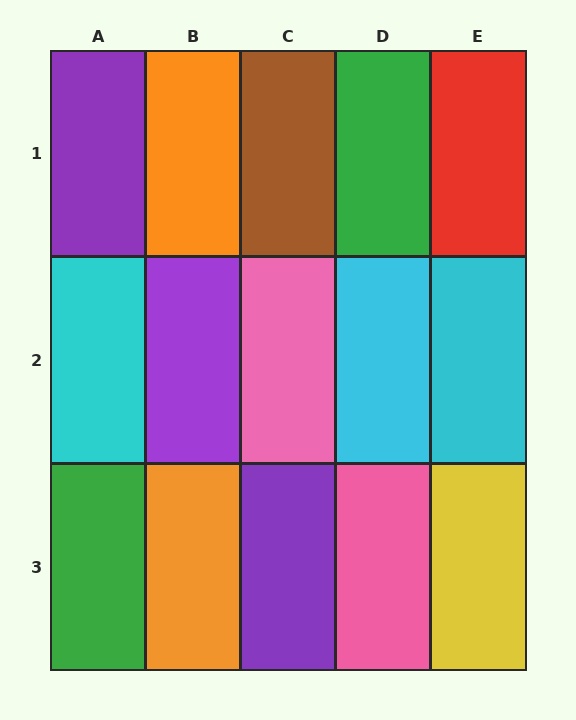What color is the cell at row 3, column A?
Green.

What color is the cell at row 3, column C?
Purple.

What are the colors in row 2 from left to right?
Cyan, purple, pink, cyan, cyan.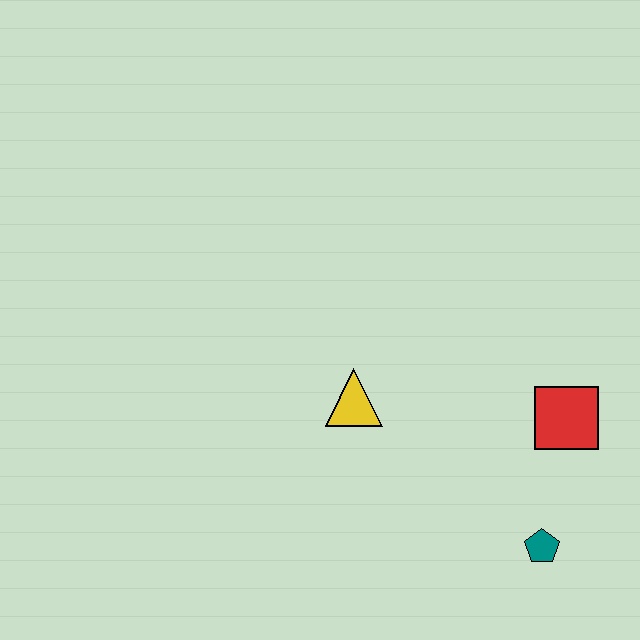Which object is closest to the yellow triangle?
The red square is closest to the yellow triangle.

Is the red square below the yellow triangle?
Yes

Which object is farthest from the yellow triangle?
The teal pentagon is farthest from the yellow triangle.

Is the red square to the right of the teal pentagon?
Yes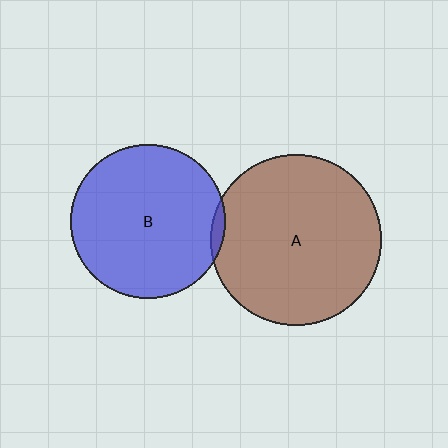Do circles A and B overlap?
Yes.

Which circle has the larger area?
Circle A (brown).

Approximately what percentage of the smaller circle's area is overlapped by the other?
Approximately 5%.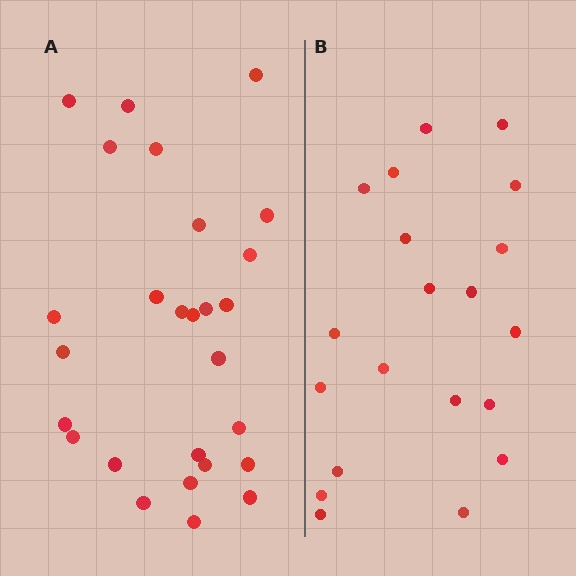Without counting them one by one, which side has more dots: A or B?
Region A (the left region) has more dots.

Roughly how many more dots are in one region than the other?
Region A has roughly 8 or so more dots than region B.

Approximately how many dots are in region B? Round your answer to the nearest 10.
About 20 dots.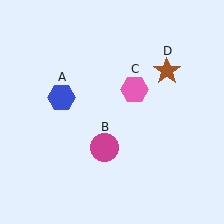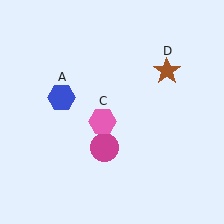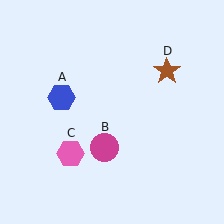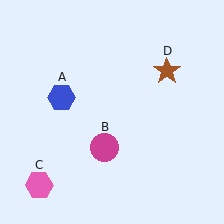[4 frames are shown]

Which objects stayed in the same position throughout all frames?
Blue hexagon (object A) and magenta circle (object B) and brown star (object D) remained stationary.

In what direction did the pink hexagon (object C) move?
The pink hexagon (object C) moved down and to the left.